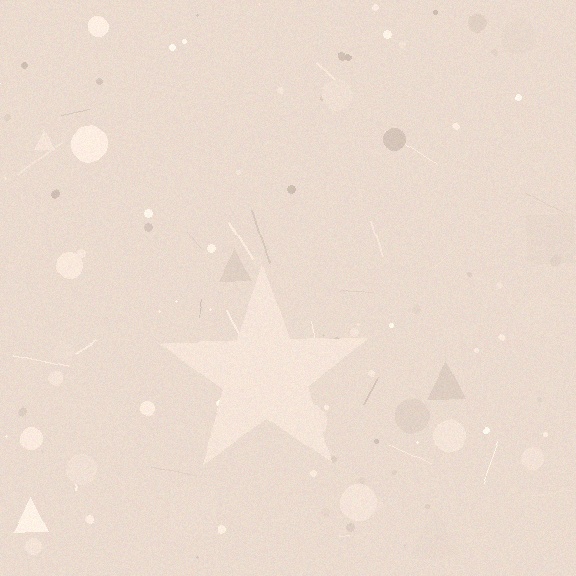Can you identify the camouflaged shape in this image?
The camouflaged shape is a star.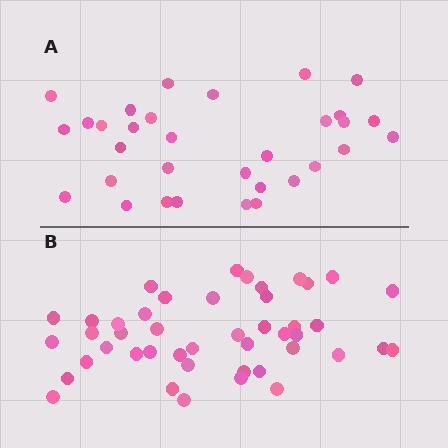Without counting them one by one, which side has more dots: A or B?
Region B (the bottom region) has more dots.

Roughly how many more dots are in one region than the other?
Region B has approximately 15 more dots than region A.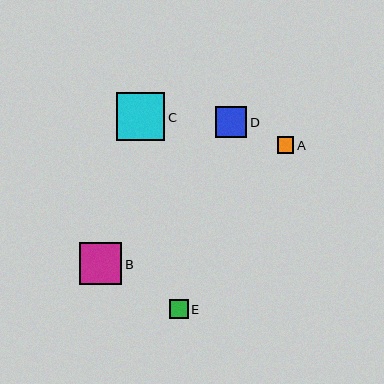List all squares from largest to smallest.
From largest to smallest: C, B, D, E, A.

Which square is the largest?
Square C is the largest with a size of approximately 48 pixels.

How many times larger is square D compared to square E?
Square D is approximately 1.7 times the size of square E.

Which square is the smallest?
Square A is the smallest with a size of approximately 17 pixels.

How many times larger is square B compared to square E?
Square B is approximately 2.3 times the size of square E.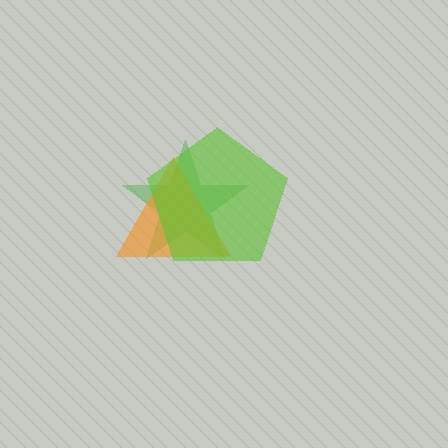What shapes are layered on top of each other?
The layered shapes are: a green star, an orange triangle, a lime pentagon.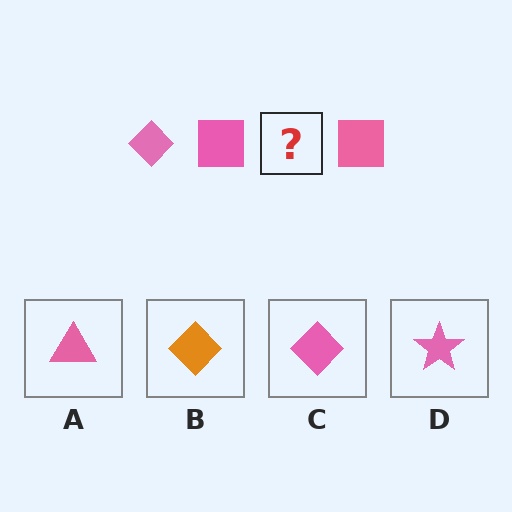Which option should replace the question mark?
Option C.